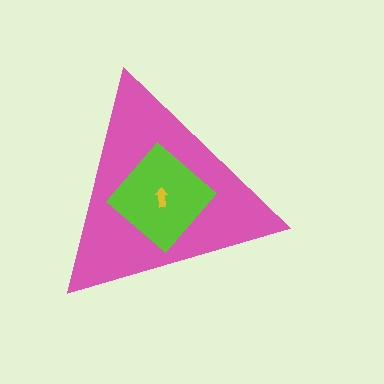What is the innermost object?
The yellow arrow.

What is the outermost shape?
The pink triangle.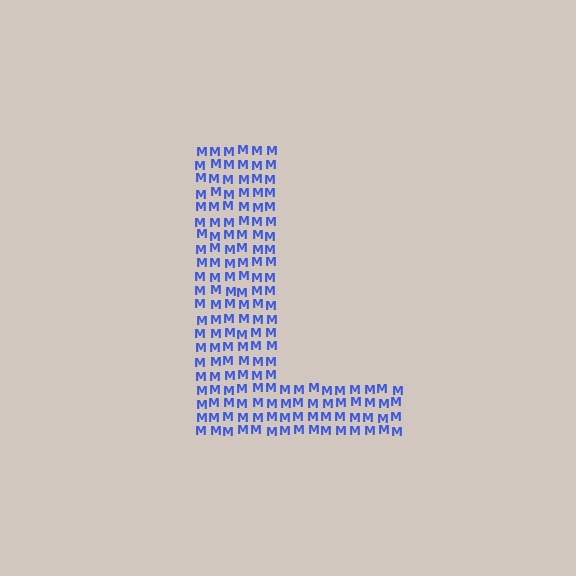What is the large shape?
The large shape is the letter L.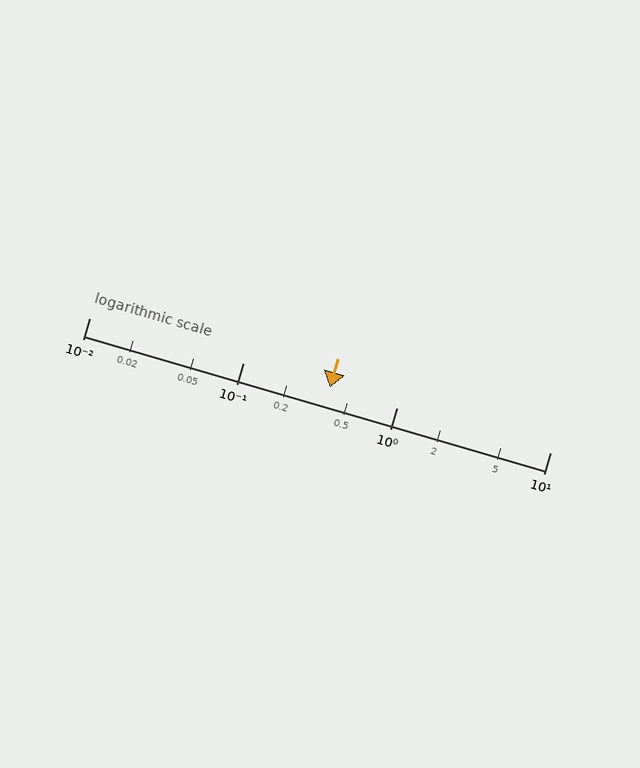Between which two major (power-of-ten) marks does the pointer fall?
The pointer is between 0.1 and 1.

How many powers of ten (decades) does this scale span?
The scale spans 3 decades, from 0.01 to 10.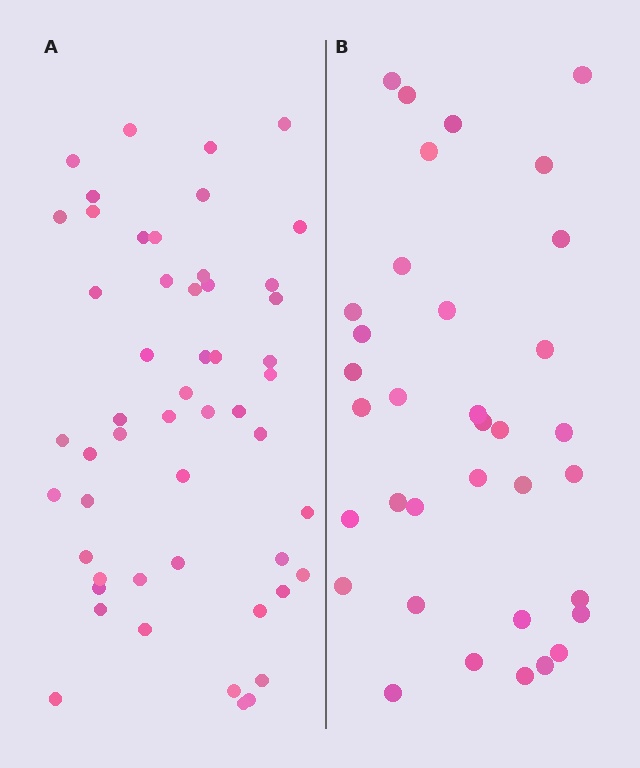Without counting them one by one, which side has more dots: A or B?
Region A (the left region) has more dots.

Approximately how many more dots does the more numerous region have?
Region A has approximately 15 more dots than region B.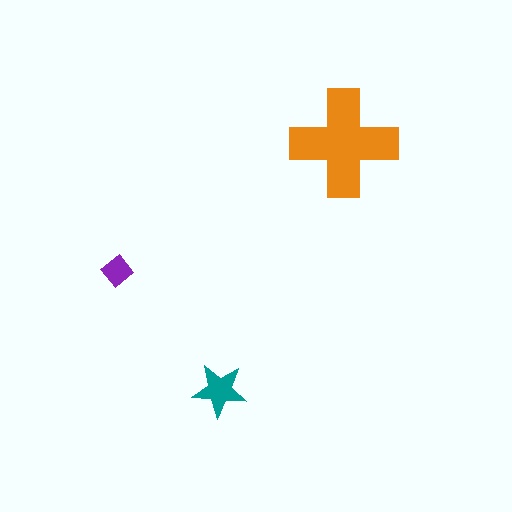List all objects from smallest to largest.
The purple diamond, the teal star, the orange cross.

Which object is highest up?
The orange cross is topmost.